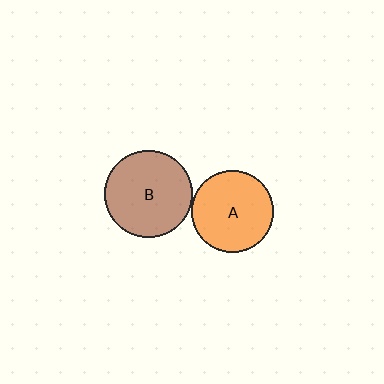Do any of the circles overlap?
No, none of the circles overlap.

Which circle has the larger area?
Circle B (brown).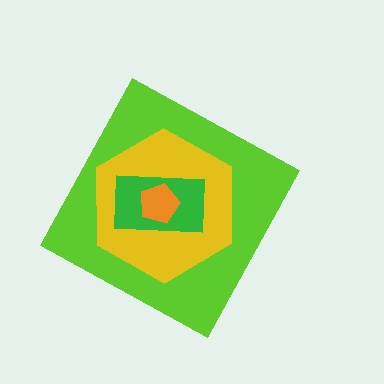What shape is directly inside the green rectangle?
The orange pentagon.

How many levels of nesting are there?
4.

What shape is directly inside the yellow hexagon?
The green rectangle.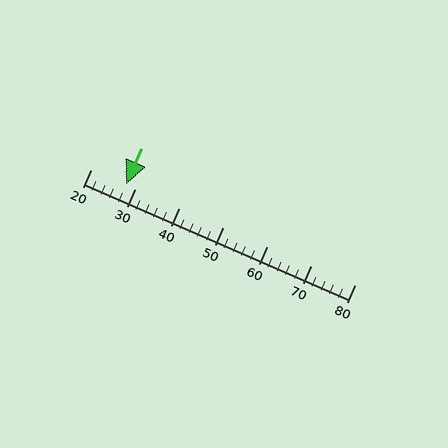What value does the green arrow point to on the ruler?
The green arrow points to approximately 28.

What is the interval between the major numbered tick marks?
The major tick marks are spaced 10 units apart.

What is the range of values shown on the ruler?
The ruler shows values from 20 to 80.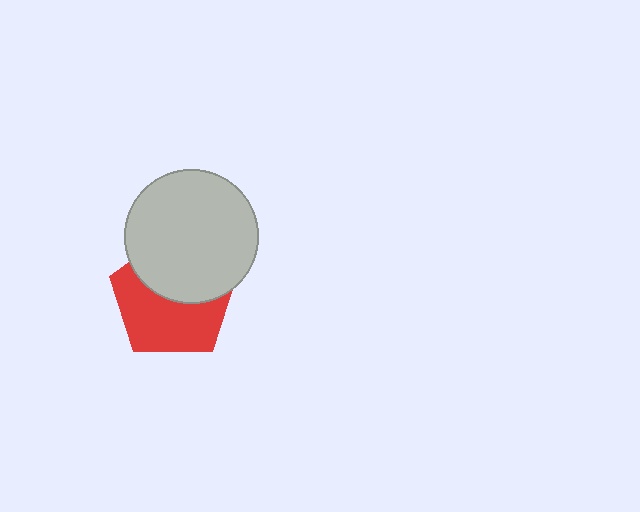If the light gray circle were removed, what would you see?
You would see the complete red pentagon.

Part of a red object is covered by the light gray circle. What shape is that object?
It is a pentagon.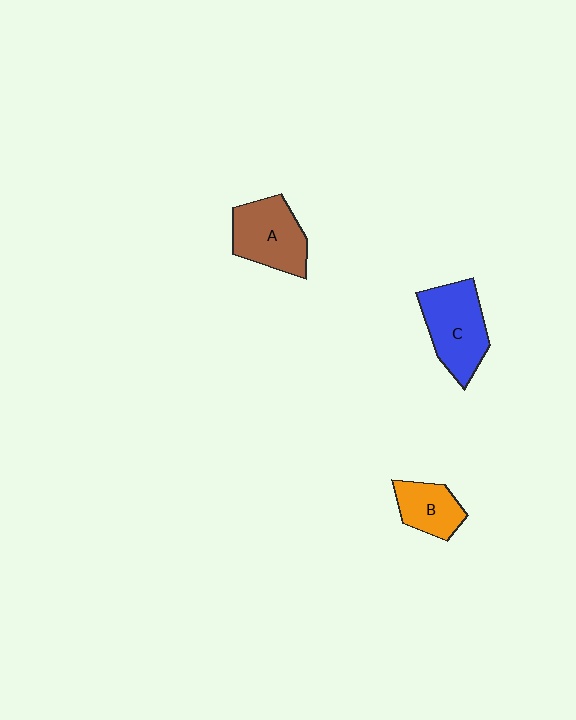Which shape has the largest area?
Shape C (blue).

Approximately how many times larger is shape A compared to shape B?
Approximately 1.5 times.